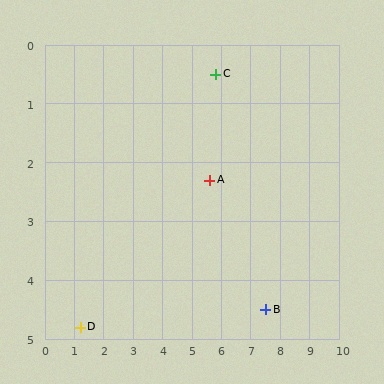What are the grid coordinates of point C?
Point C is at approximately (5.8, 0.5).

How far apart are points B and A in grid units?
Points B and A are about 2.9 grid units apart.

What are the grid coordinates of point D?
Point D is at approximately (1.2, 4.8).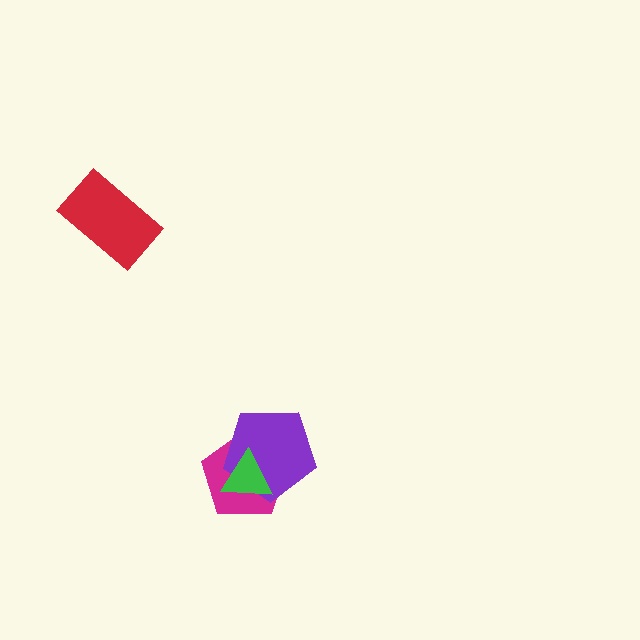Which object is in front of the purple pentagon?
The green triangle is in front of the purple pentagon.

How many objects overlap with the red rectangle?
0 objects overlap with the red rectangle.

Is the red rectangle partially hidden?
No, no other shape covers it.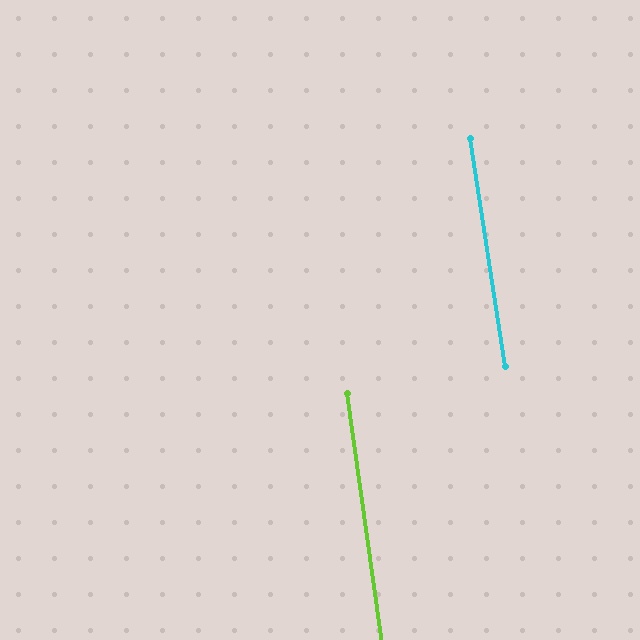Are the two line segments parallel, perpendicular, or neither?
Parallel — their directions differ by only 1.0°.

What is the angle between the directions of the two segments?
Approximately 1 degree.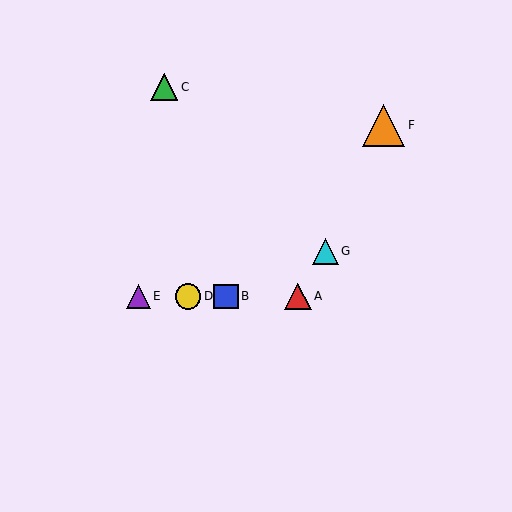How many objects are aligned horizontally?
4 objects (A, B, D, E) are aligned horizontally.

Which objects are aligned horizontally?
Objects A, B, D, E are aligned horizontally.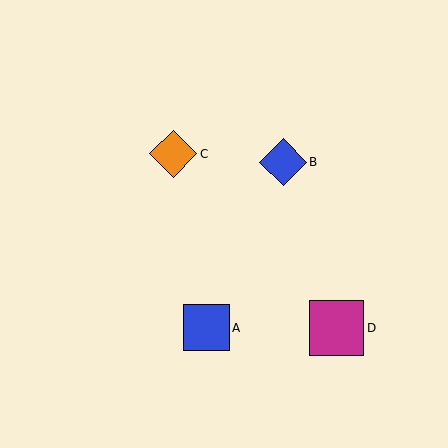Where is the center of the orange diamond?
The center of the orange diamond is at (173, 154).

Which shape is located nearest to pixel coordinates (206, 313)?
The blue square (labeled A) at (206, 328) is nearest to that location.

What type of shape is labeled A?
Shape A is a blue square.